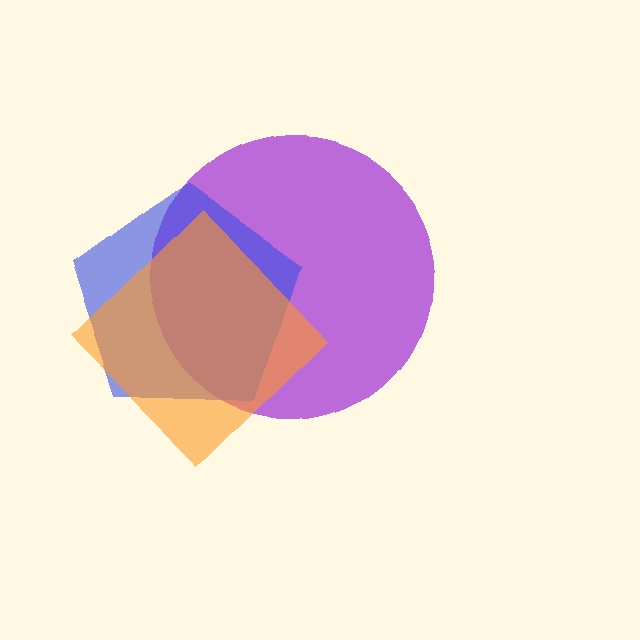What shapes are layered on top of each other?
The layered shapes are: a purple circle, a blue pentagon, an orange diamond.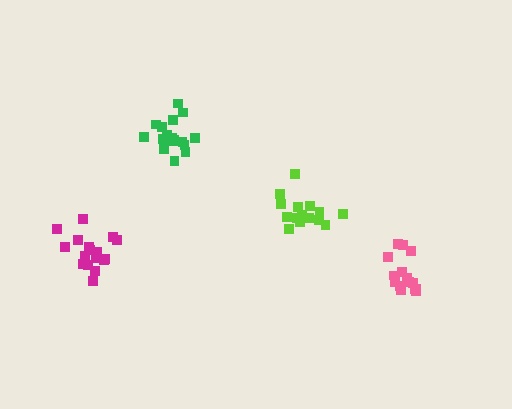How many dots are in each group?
Group 1: 16 dots, Group 2: 18 dots, Group 3: 15 dots, Group 4: 17 dots (66 total).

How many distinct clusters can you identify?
There are 4 distinct clusters.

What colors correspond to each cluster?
The clusters are colored: pink, green, lime, magenta.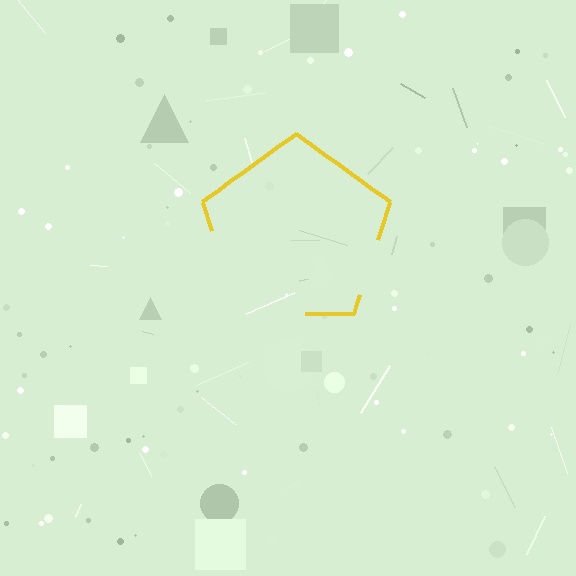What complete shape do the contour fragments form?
The contour fragments form a pentagon.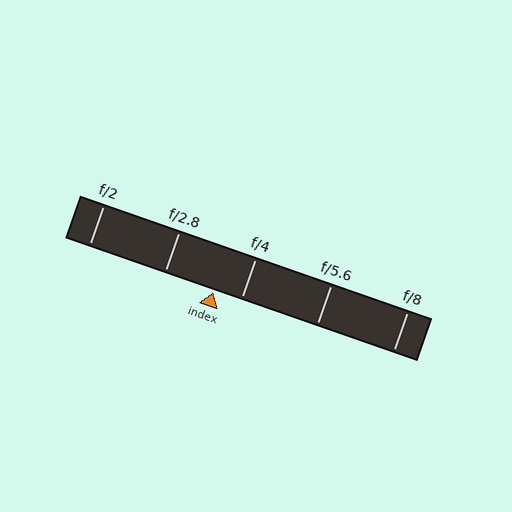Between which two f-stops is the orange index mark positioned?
The index mark is between f/2.8 and f/4.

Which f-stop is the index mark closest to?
The index mark is closest to f/4.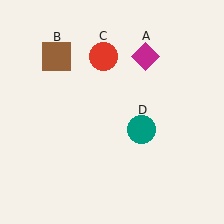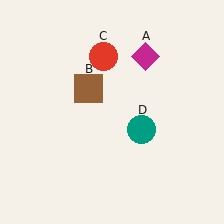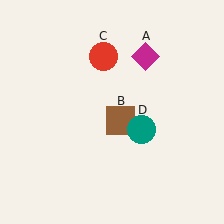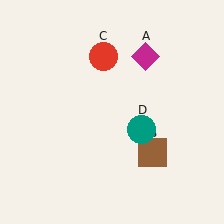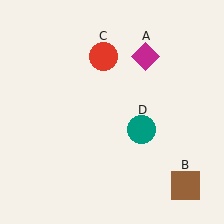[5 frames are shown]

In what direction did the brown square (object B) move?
The brown square (object B) moved down and to the right.